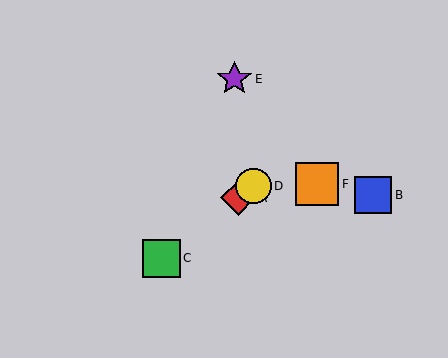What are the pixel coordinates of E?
Object E is at (234, 79).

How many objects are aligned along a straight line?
3 objects (A, C, D) are aligned along a straight line.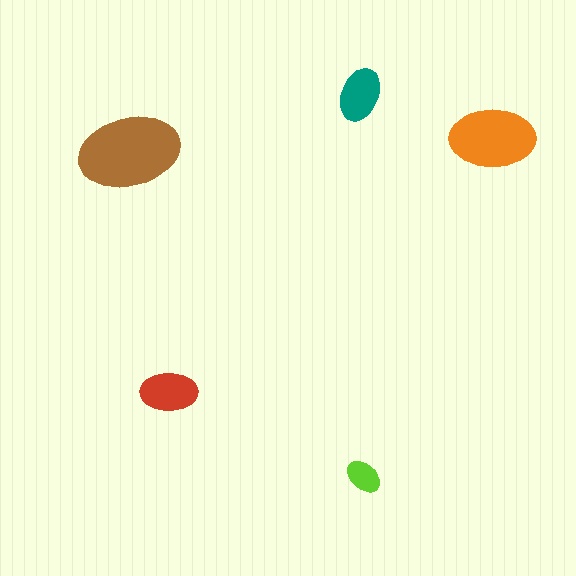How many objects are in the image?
There are 5 objects in the image.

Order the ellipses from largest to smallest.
the brown one, the orange one, the red one, the teal one, the lime one.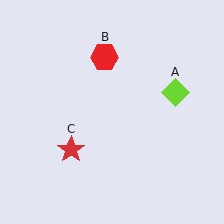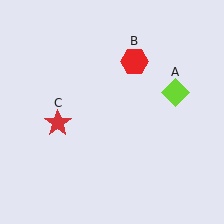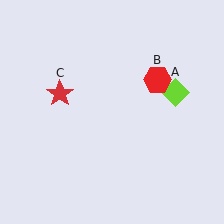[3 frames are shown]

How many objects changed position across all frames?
2 objects changed position: red hexagon (object B), red star (object C).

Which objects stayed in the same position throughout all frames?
Lime diamond (object A) remained stationary.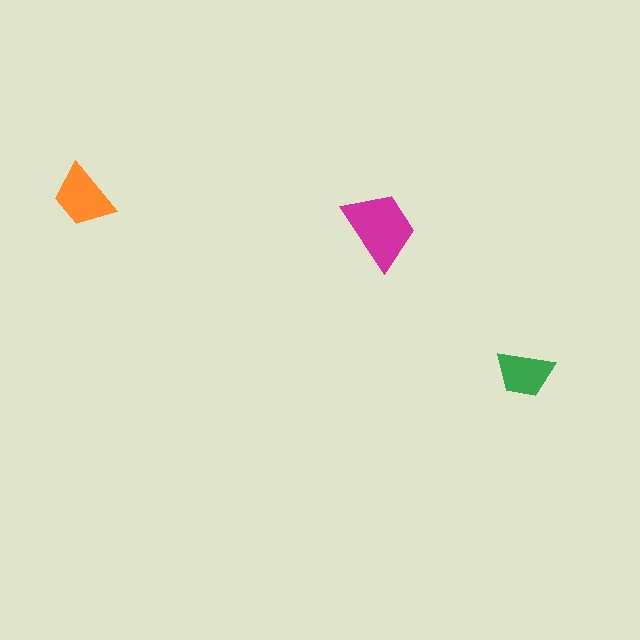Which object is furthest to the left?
The orange trapezoid is leftmost.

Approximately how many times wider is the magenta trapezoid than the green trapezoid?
About 1.5 times wider.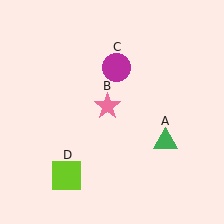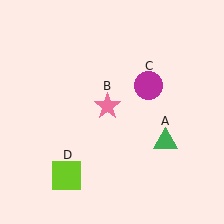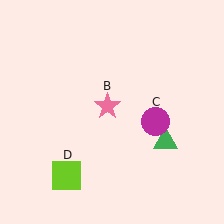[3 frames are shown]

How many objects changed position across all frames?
1 object changed position: magenta circle (object C).